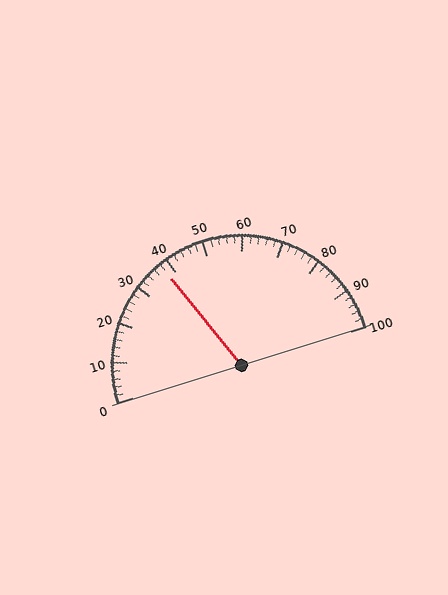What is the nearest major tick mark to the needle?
The nearest major tick mark is 40.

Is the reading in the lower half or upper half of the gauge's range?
The reading is in the lower half of the range (0 to 100).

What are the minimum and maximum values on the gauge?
The gauge ranges from 0 to 100.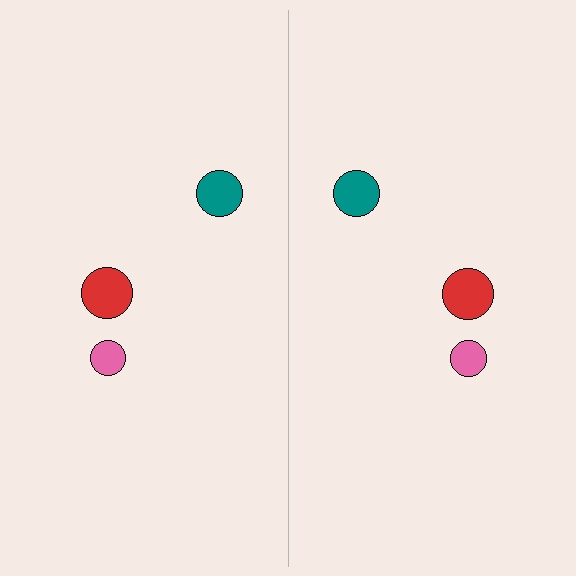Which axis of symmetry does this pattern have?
The pattern has a vertical axis of symmetry running through the center of the image.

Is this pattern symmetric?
Yes, this pattern has bilateral (reflection) symmetry.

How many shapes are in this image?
There are 6 shapes in this image.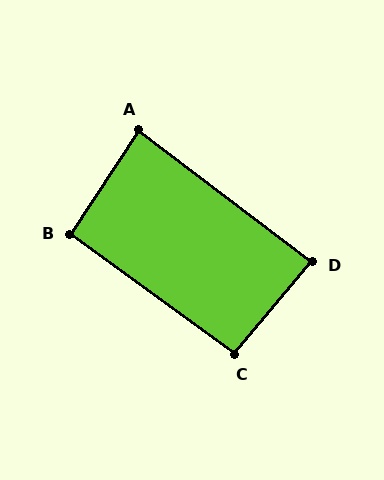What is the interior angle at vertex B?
Approximately 93 degrees (approximately right).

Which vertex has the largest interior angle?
C, at approximately 94 degrees.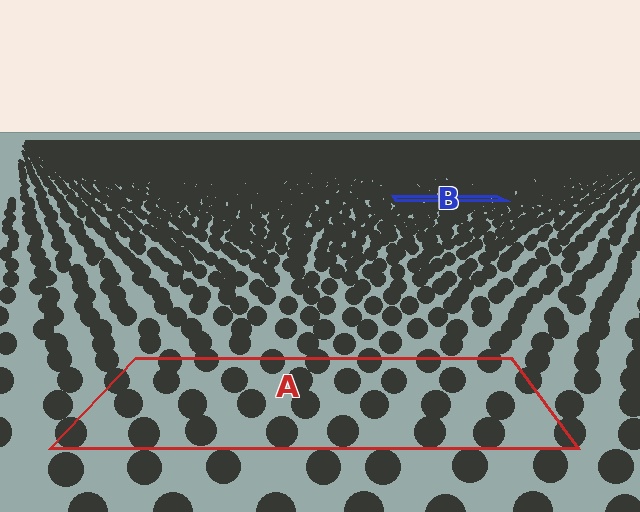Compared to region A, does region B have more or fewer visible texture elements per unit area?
Region B has more texture elements per unit area — they are packed more densely because it is farther away.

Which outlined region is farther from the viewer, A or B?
Region B is farther from the viewer — the texture elements inside it appear smaller and more densely packed.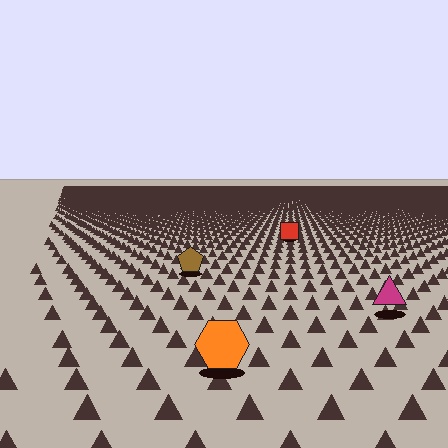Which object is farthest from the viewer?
The red square is farthest from the viewer. It appears smaller and the ground texture around it is denser.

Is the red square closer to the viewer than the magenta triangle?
No. The magenta triangle is closer — you can tell from the texture gradient: the ground texture is coarser near it.